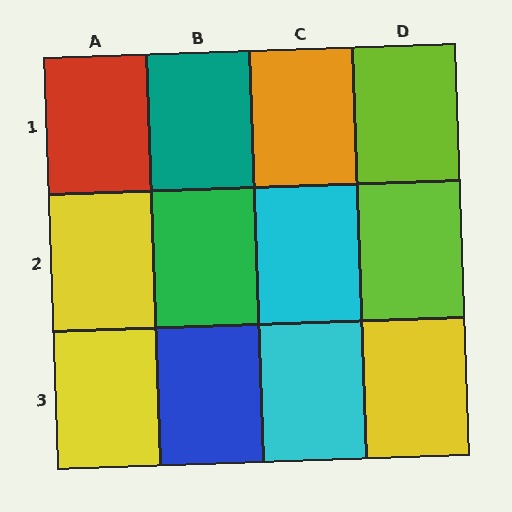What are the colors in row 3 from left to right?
Yellow, blue, cyan, yellow.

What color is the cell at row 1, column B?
Teal.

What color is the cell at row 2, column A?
Yellow.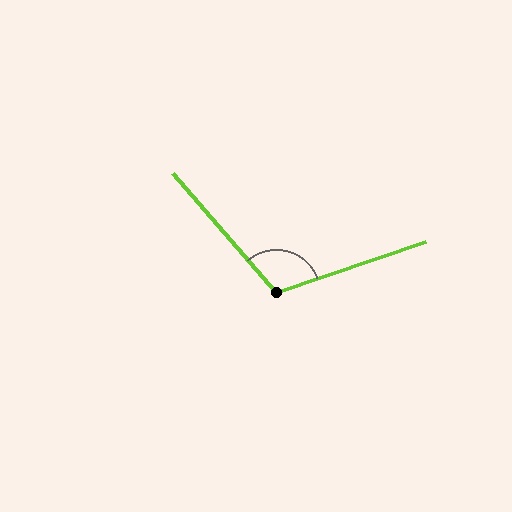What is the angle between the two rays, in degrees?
Approximately 112 degrees.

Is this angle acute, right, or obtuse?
It is obtuse.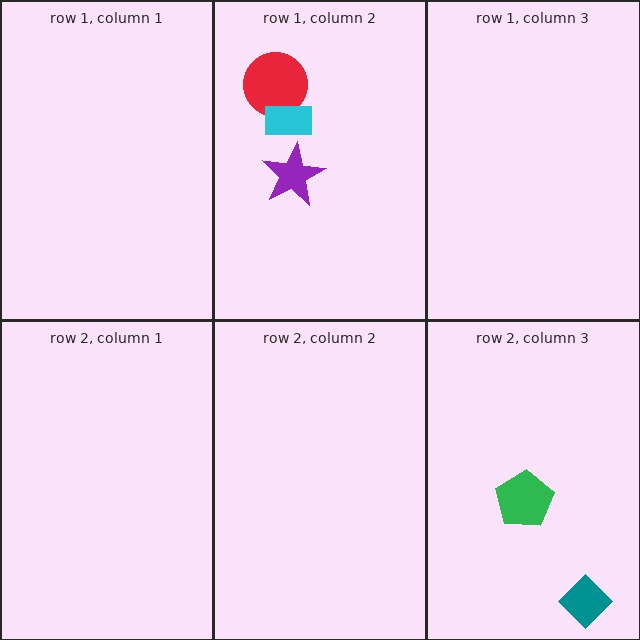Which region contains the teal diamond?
The row 2, column 3 region.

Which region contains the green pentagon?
The row 2, column 3 region.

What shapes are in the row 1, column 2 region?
The red circle, the cyan rectangle, the purple star.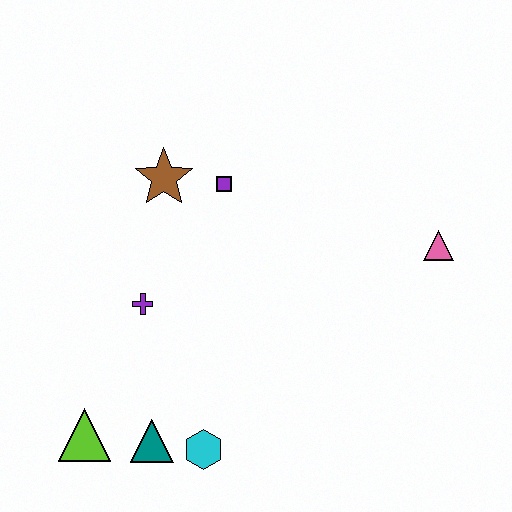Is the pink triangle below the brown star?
Yes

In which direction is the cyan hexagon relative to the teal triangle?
The cyan hexagon is to the right of the teal triangle.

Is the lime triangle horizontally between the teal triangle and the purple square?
No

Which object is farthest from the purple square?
The lime triangle is farthest from the purple square.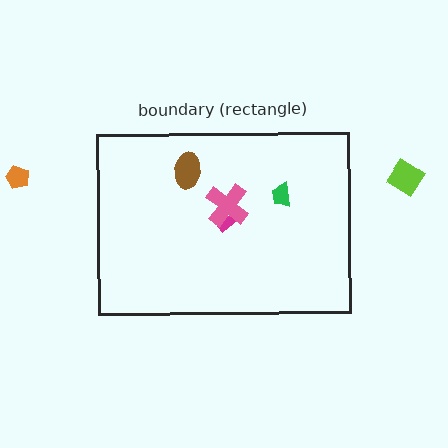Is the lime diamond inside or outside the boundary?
Outside.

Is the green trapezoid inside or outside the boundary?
Inside.